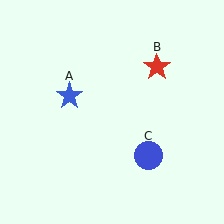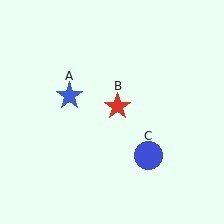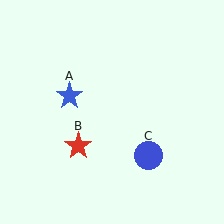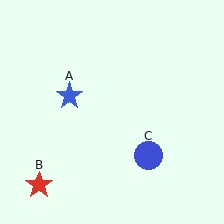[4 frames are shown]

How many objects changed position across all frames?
1 object changed position: red star (object B).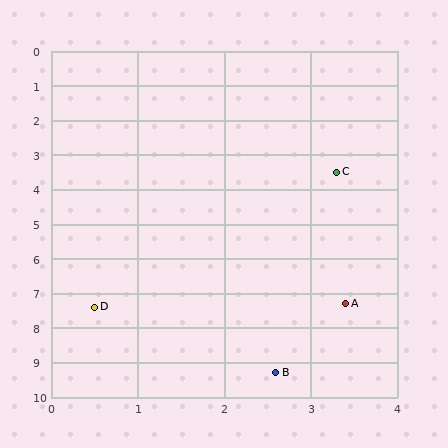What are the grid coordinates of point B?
Point B is at approximately (2.6, 9.3).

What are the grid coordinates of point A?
Point A is at approximately (3.4, 7.3).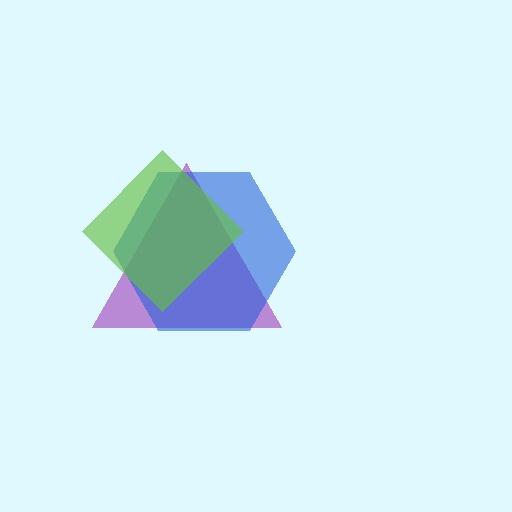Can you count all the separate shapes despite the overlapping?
Yes, there are 3 separate shapes.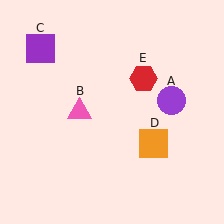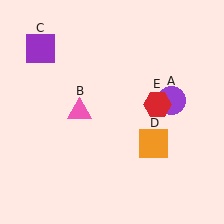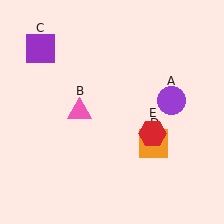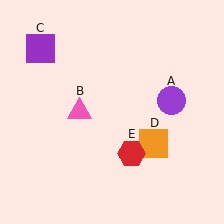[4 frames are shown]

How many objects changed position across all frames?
1 object changed position: red hexagon (object E).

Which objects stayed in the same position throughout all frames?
Purple circle (object A) and pink triangle (object B) and purple square (object C) and orange square (object D) remained stationary.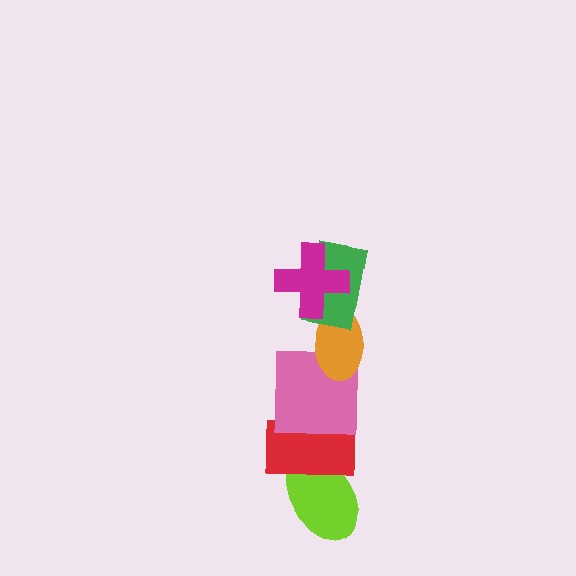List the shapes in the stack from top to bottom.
From top to bottom: the magenta cross, the green rectangle, the orange ellipse, the pink square, the red rectangle, the lime ellipse.